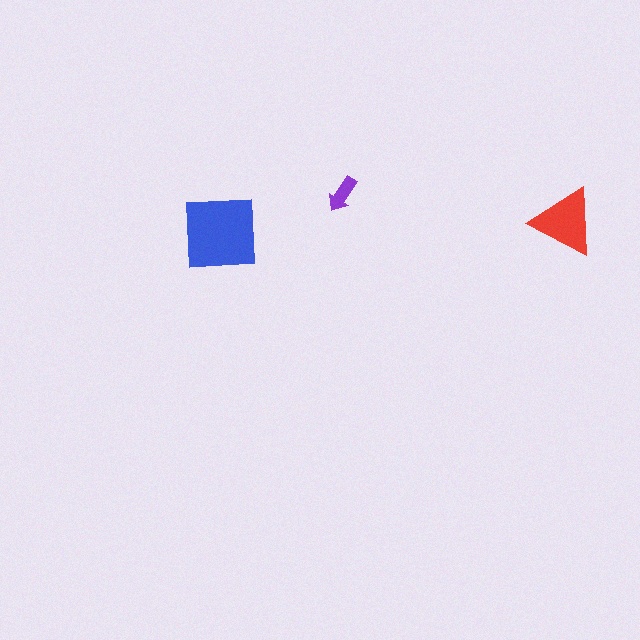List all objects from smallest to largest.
The purple arrow, the red triangle, the blue square.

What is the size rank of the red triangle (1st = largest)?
2nd.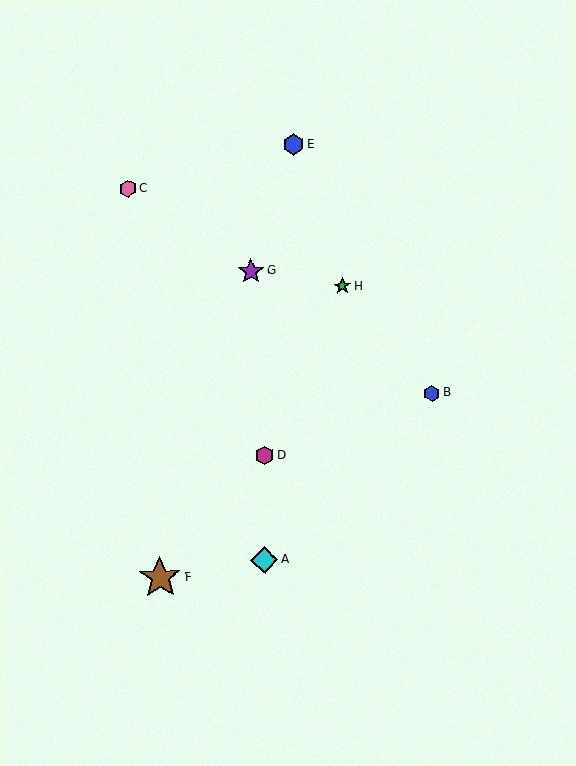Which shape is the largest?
The brown star (labeled F) is the largest.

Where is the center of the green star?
The center of the green star is at (343, 286).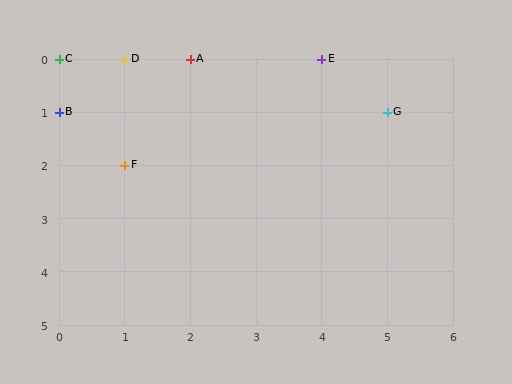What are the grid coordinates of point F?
Point F is at grid coordinates (1, 2).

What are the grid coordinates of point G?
Point G is at grid coordinates (5, 1).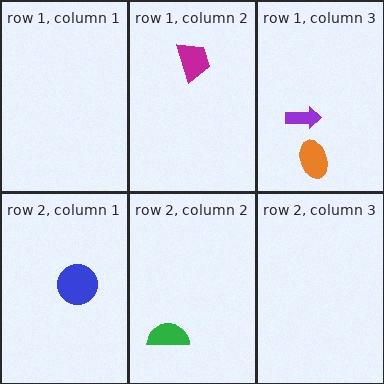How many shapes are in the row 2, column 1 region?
1.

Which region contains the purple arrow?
The row 1, column 3 region.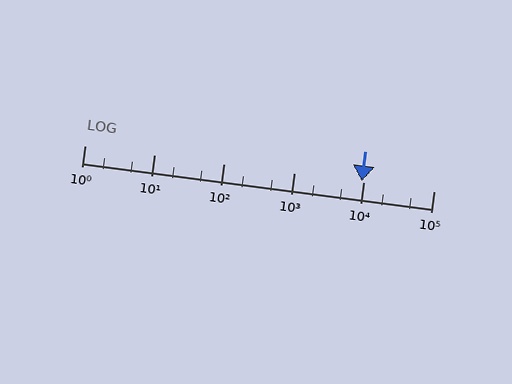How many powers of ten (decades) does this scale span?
The scale spans 5 decades, from 1 to 100000.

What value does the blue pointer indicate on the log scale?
The pointer indicates approximately 9300.